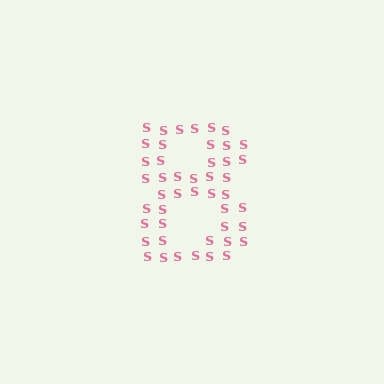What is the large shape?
The large shape is the digit 8.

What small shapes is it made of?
It is made of small letter S's.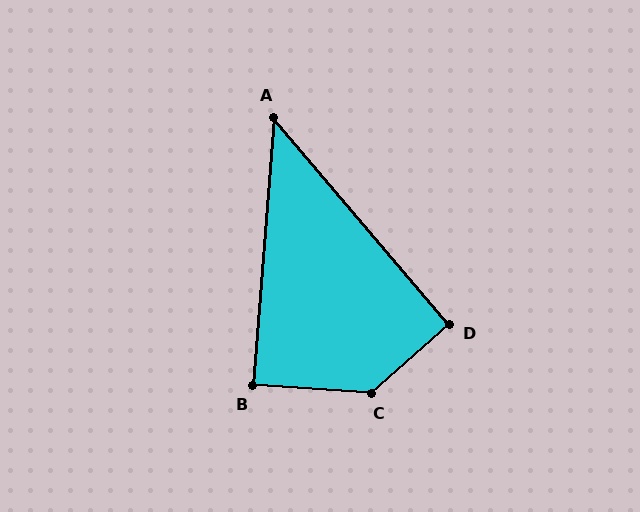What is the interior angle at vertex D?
Approximately 91 degrees (approximately right).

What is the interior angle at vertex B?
Approximately 89 degrees (approximately right).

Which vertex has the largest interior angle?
C, at approximately 135 degrees.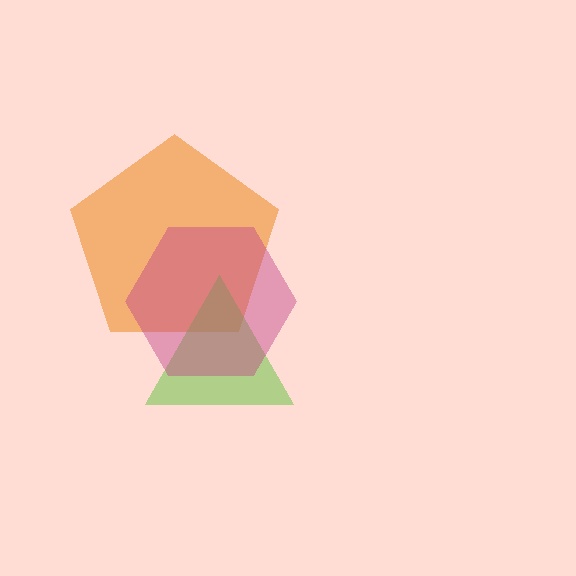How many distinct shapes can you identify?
There are 3 distinct shapes: an orange pentagon, a lime triangle, a magenta hexagon.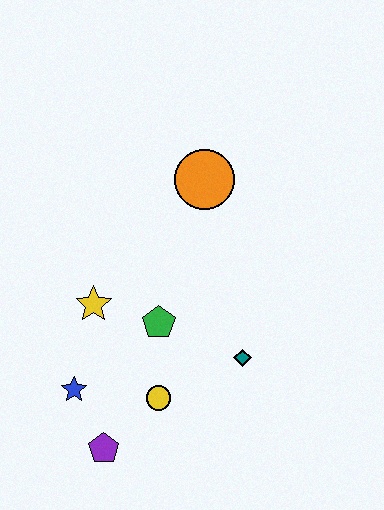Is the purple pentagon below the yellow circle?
Yes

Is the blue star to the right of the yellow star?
No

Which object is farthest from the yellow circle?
The orange circle is farthest from the yellow circle.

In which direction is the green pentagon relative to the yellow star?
The green pentagon is to the right of the yellow star.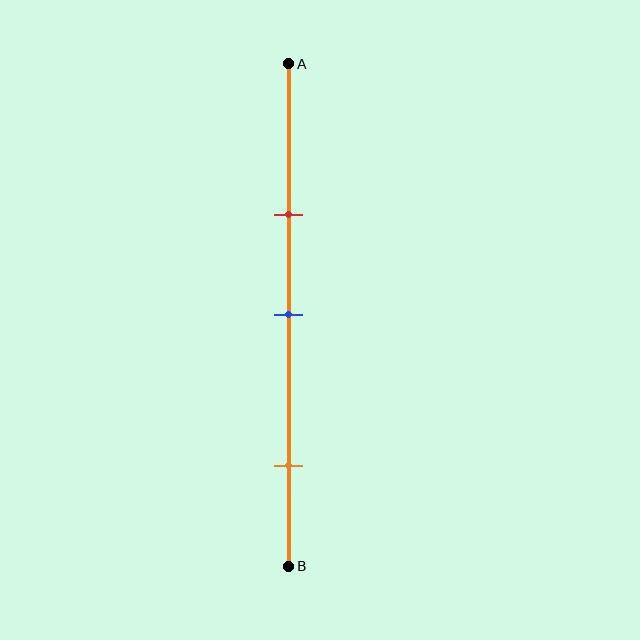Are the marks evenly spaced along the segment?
No, the marks are not evenly spaced.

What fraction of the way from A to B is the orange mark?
The orange mark is approximately 80% (0.8) of the way from A to B.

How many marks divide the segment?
There are 3 marks dividing the segment.